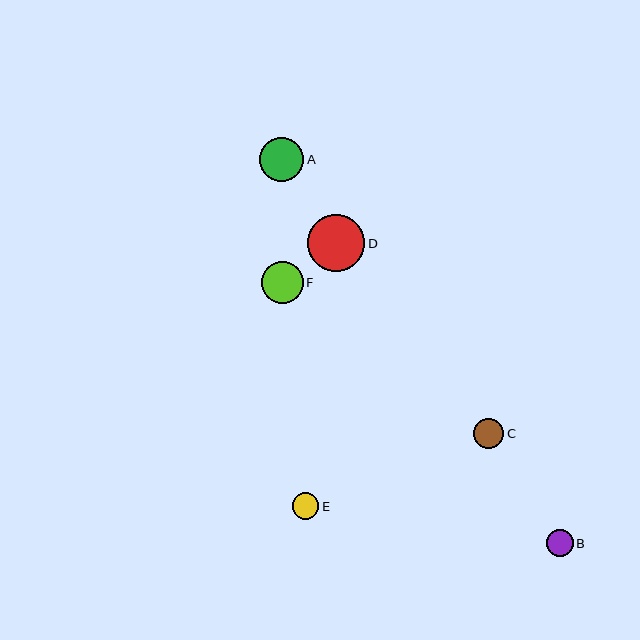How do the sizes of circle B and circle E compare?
Circle B and circle E are approximately the same size.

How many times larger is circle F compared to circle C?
Circle F is approximately 1.4 times the size of circle C.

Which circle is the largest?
Circle D is the largest with a size of approximately 57 pixels.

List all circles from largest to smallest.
From largest to smallest: D, A, F, C, B, E.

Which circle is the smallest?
Circle E is the smallest with a size of approximately 26 pixels.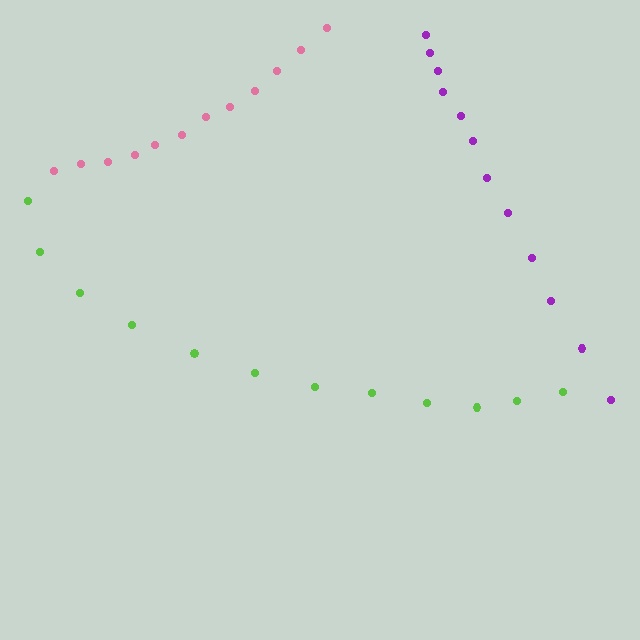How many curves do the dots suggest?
There are 3 distinct paths.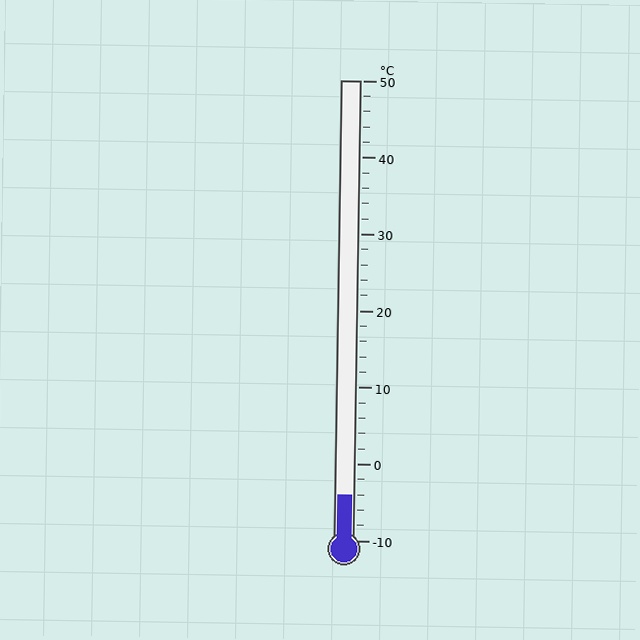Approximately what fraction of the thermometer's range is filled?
The thermometer is filled to approximately 10% of its range.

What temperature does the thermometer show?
The thermometer shows approximately -4°C.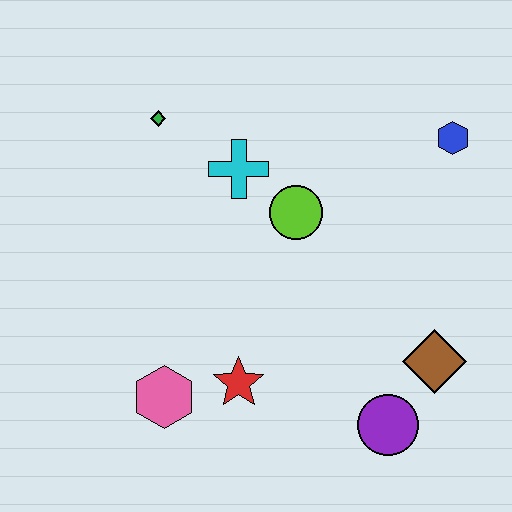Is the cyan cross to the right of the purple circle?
No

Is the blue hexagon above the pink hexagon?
Yes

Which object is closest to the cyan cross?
The lime circle is closest to the cyan cross.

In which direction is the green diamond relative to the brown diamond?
The green diamond is to the left of the brown diamond.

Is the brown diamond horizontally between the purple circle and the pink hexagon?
No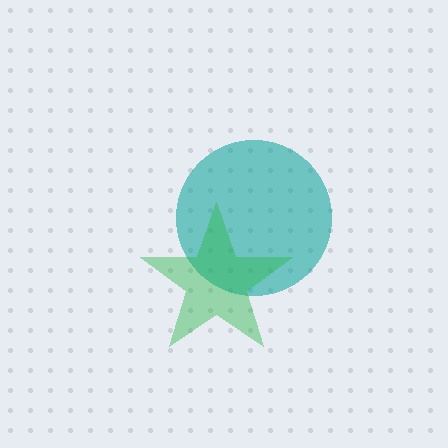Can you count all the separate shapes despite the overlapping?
Yes, there are 2 separate shapes.